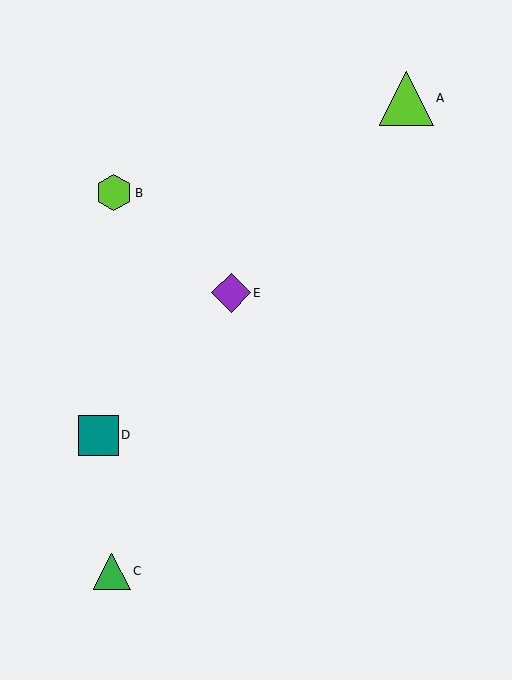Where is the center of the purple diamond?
The center of the purple diamond is at (231, 293).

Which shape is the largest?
The lime triangle (labeled A) is the largest.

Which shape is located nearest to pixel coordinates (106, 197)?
The lime hexagon (labeled B) at (114, 193) is nearest to that location.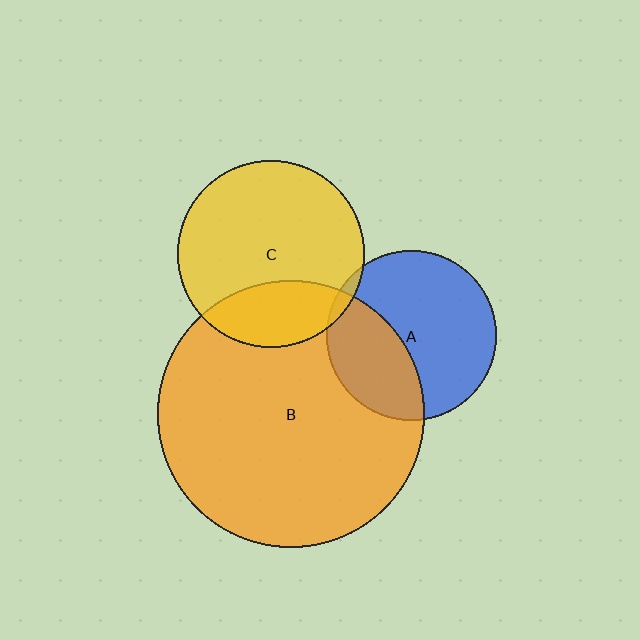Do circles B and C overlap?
Yes.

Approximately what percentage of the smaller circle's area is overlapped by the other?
Approximately 25%.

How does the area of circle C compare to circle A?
Approximately 1.2 times.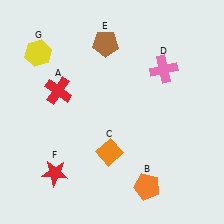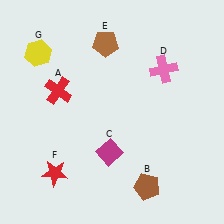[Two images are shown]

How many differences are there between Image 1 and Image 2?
There are 2 differences between the two images.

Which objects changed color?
B changed from orange to brown. C changed from orange to magenta.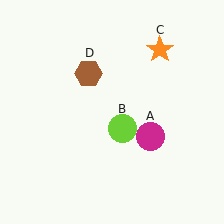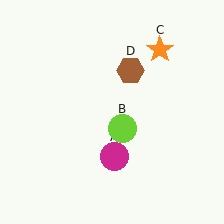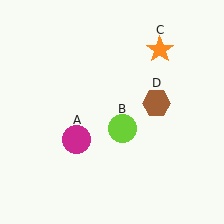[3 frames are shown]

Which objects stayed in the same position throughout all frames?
Lime circle (object B) and orange star (object C) remained stationary.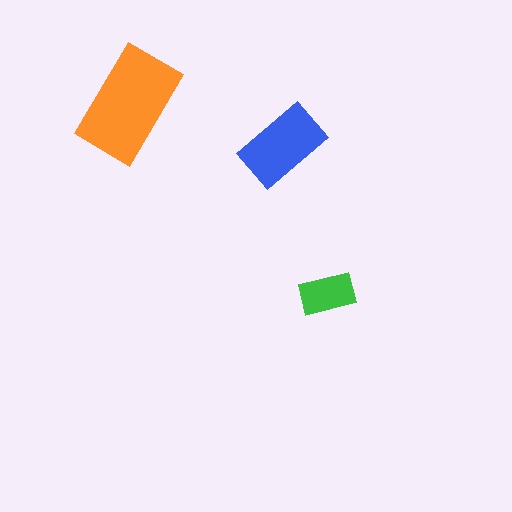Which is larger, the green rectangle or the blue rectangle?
The blue one.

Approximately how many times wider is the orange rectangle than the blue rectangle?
About 1.5 times wider.